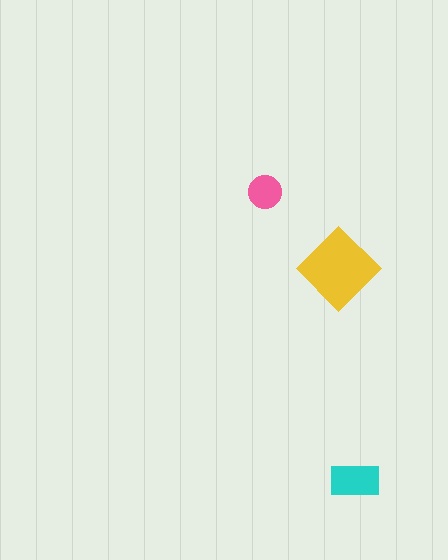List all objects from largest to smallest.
The yellow diamond, the cyan rectangle, the pink circle.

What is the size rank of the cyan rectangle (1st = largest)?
2nd.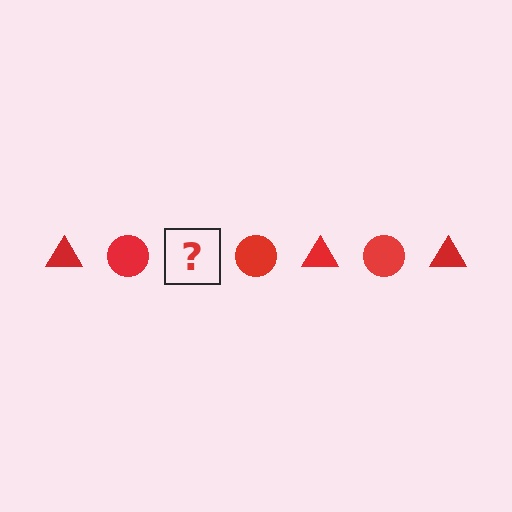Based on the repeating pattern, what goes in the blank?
The blank should be a red triangle.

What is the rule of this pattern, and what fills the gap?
The rule is that the pattern cycles through triangle, circle shapes in red. The gap should be filled with a red triangle.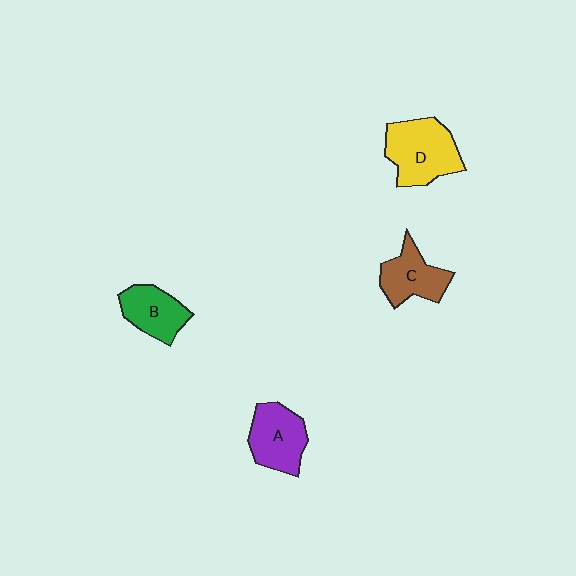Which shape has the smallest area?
Shape B (green).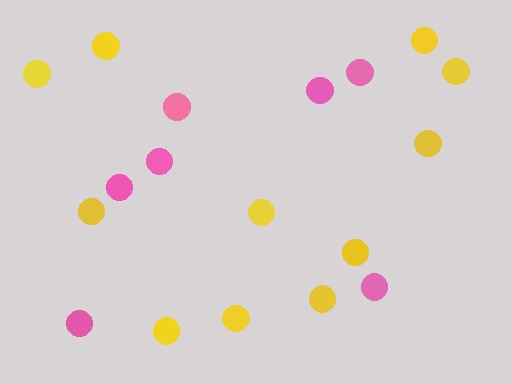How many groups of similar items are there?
There are 2 groups: one group of pink circles (7) and one group of yellow circles (11).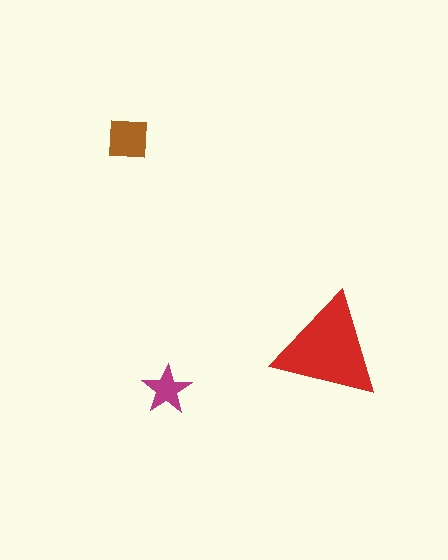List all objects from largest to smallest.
The red triangle, the brown square, the magenta star.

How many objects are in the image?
There are 3 objects in the image.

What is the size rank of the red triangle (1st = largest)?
1st.